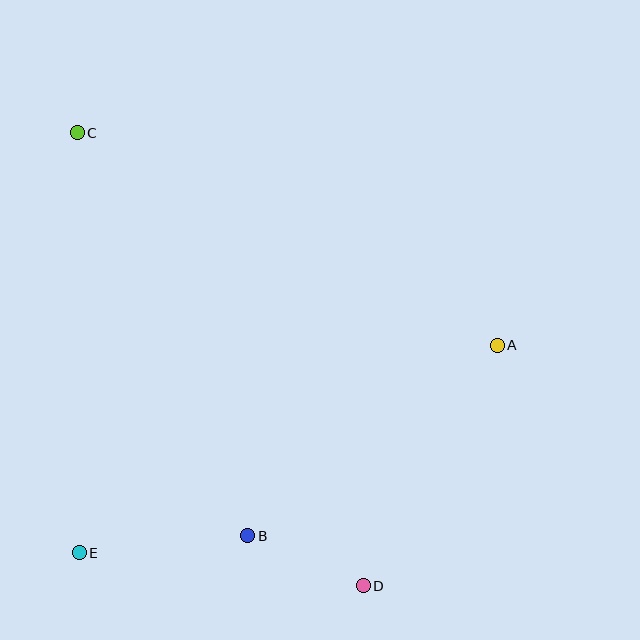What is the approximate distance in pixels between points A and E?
The distance between A and E is approximately 467 pixels.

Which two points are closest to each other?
Points B and D are closest to each other.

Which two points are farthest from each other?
Points C and D are farthest from each other.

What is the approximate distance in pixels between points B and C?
The distance between B and C is approximately 437 pixels.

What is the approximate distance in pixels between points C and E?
The distance between C and E is approximately 420 pixels.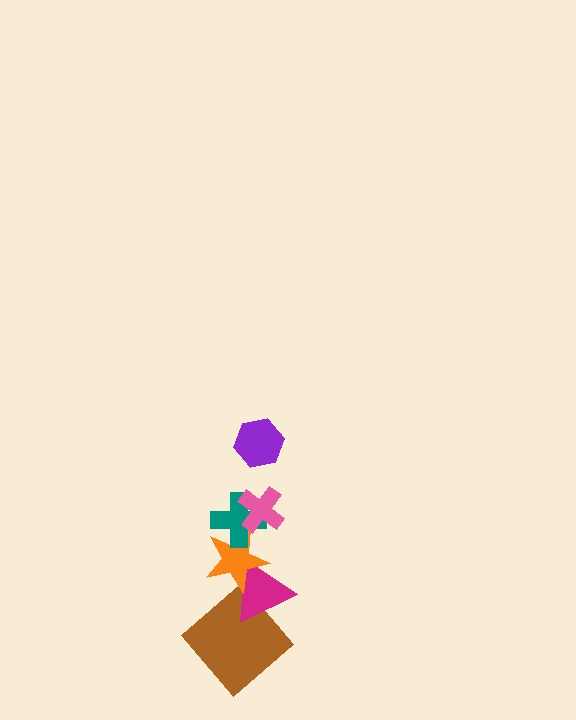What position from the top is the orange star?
The orange star is 4th from the top.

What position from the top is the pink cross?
The pink cross is 2nd from the top.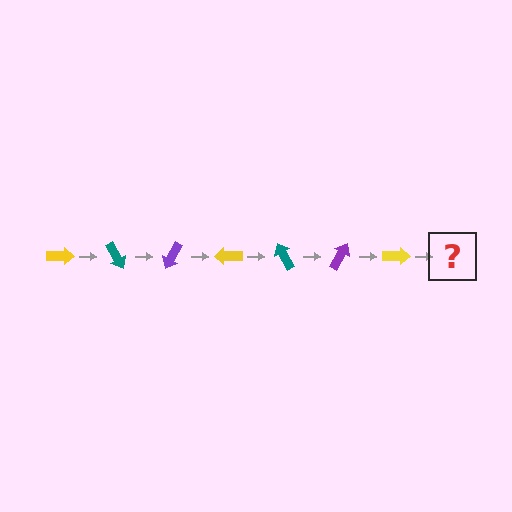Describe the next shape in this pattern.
It should be a teal arrow, rotated 420 degrees from the start.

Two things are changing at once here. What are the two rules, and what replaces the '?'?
The two rules are that it rotates 60 degrees each step and the color cycles through yellow, teal, and purple. The '?' should be a teal arrow, rotated 420 degrees from the start.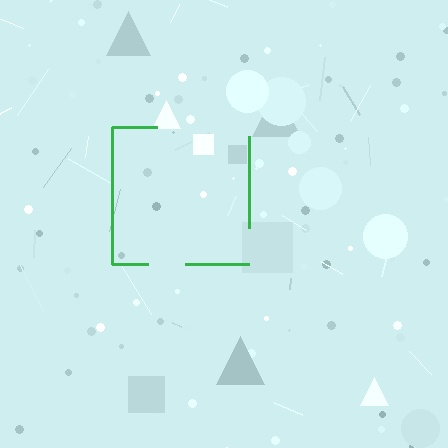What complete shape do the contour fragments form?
The contour fragments form a square.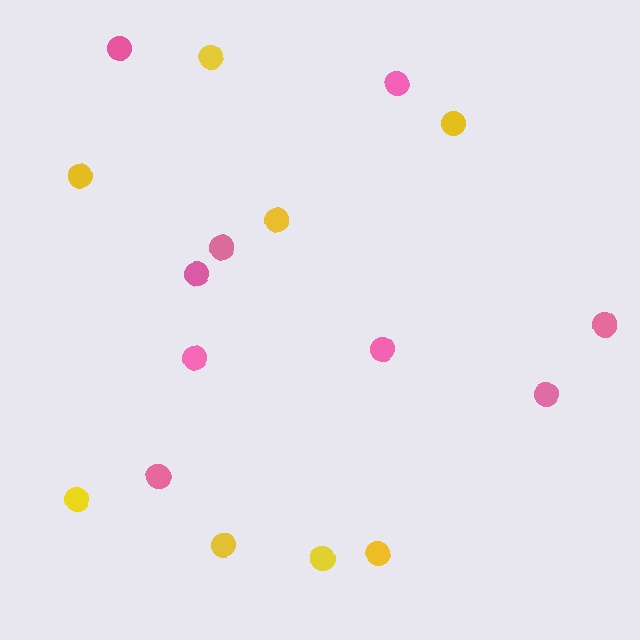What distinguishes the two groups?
There are 2 groups: one group of yellow circles (8) and one group of pink circles (9).